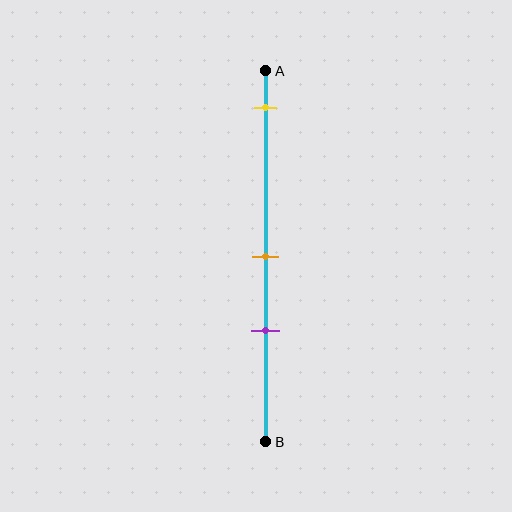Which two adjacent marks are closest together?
The orange and purple marks are the closest adjacent pair.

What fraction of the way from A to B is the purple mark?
The purple mark is approximately 70% (0.7) of the way from A to B.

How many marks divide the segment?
There are 3 marks dividing the segment.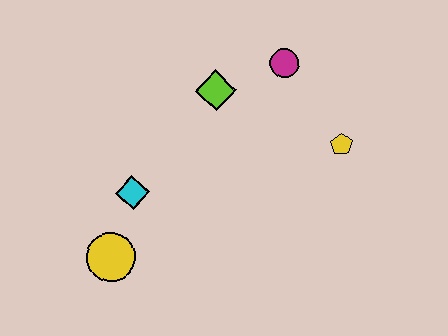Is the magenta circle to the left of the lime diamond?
No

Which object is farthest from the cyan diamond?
The yellow pentagon is farthest from the cyan diamond.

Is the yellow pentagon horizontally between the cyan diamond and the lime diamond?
No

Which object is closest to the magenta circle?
The lime diamond is closest to the magenta circle.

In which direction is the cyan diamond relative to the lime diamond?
The cyan diamond is below the lime diamond.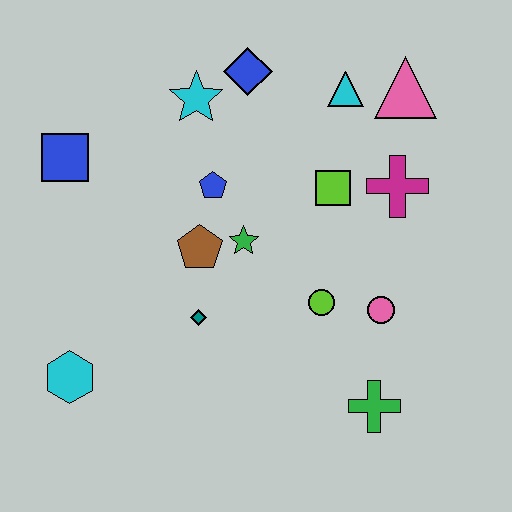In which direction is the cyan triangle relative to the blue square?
The cyan triangle is to the right of the blue square.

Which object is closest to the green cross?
The pink circle is closest to the green cross.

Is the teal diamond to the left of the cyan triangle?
Yes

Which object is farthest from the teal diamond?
The pink triangle is farthest from the teal diamond.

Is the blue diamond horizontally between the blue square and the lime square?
Yes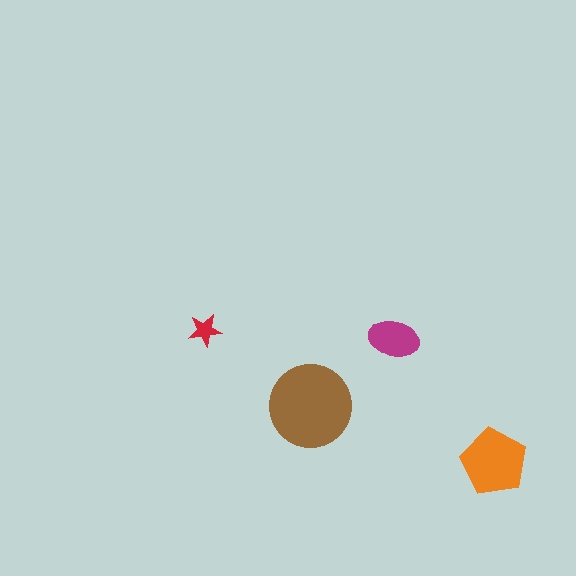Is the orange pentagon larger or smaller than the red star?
Larger.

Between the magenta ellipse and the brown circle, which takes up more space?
The brown circle.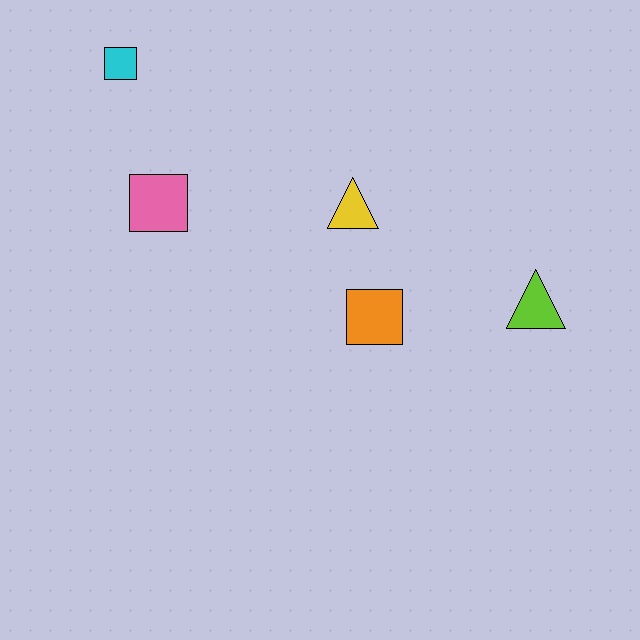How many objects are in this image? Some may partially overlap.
There are 5 objects.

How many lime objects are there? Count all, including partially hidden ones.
There is 1 lime object.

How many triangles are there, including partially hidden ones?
There are 2 triangles.